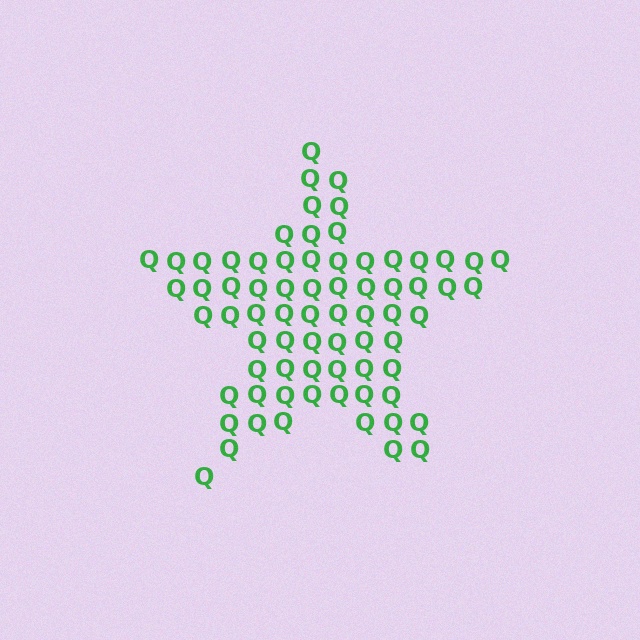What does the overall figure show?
The overall figure shows a star.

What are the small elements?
The small elements are letter Q's.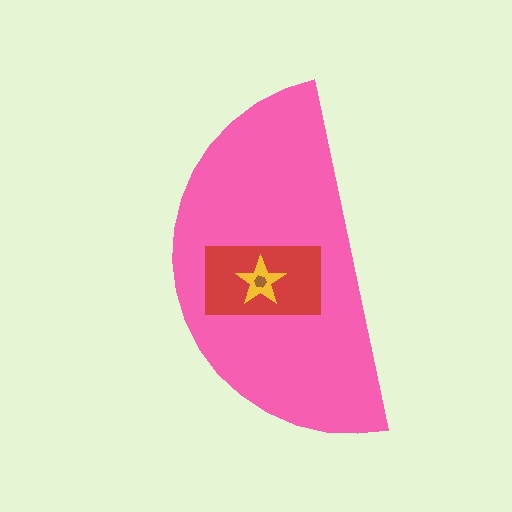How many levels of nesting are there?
4.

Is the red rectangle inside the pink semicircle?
Yes.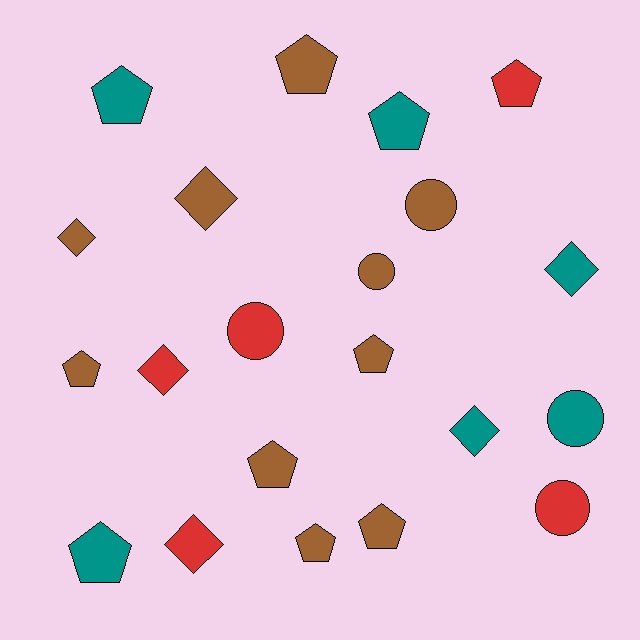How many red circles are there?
There are 2 red circles.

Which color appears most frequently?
Brown, with 10 objects.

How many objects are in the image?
There are 21 objects.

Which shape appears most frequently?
Pentagon, with 10 objects.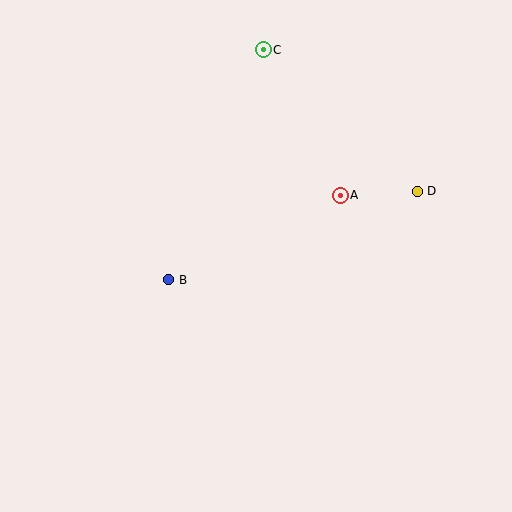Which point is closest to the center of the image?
Point B at (169, 280) is closest to the center.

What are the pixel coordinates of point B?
Point B is at (169, 280).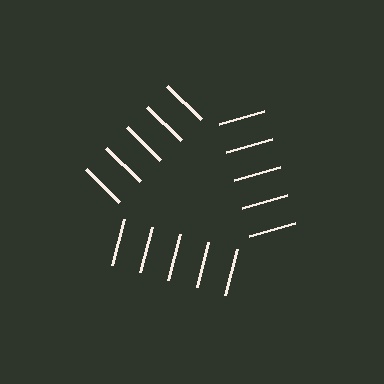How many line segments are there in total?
15 — 5 along each of the 3 edges.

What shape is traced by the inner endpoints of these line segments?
An illusory triangle — the line segments terminate on its edges but no continuous stroke is drawn.